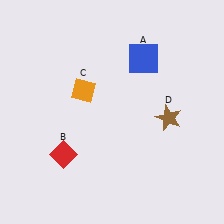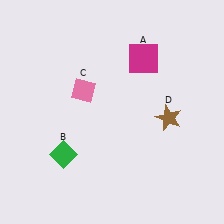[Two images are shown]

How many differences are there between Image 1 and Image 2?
There are 3 differences between the two images.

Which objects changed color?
A changed from blue to magenta. B changed from red to green. C changed from orange to pink.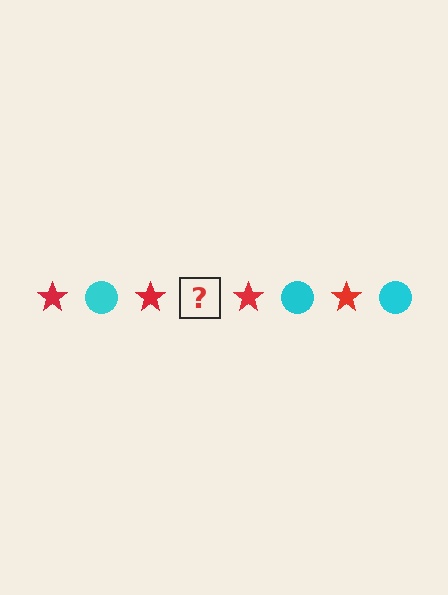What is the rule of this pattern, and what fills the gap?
The rule is that the pattern alternates between red star and cyan circle. The gap should be filled with a cyan circle.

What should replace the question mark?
The question mark should be replaced with a cyan circle.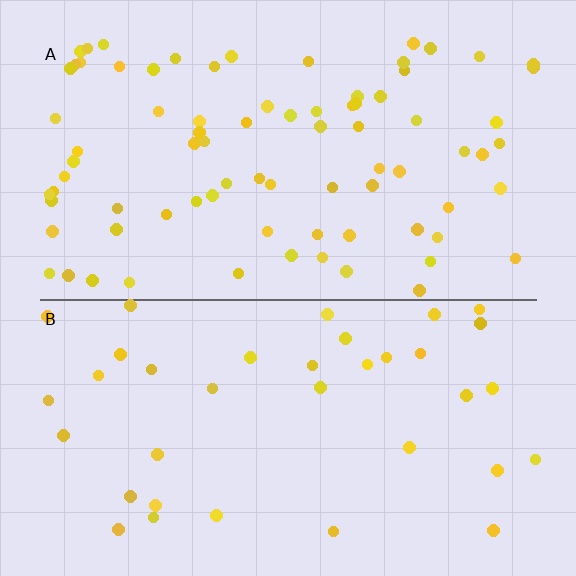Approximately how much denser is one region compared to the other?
Approximately 2.2× — region A over region B.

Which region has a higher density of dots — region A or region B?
A (the top).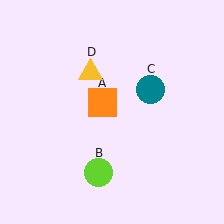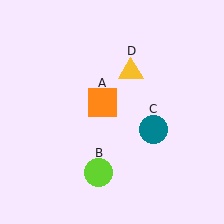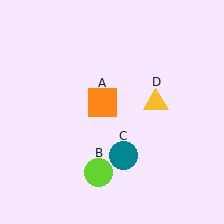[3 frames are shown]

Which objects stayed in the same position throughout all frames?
Orange square (object A) and lime circle (object B) remained stationary.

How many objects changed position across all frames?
2 objects changed position: teal circle (object C), yellow triangle (object D).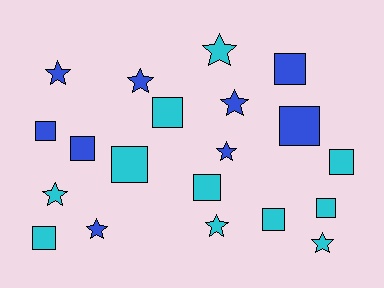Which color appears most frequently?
Cyan, with 11 objects.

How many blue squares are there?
There are 4 blue squares.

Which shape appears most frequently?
Square, with 11 objects.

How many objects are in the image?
There are 20 objects.